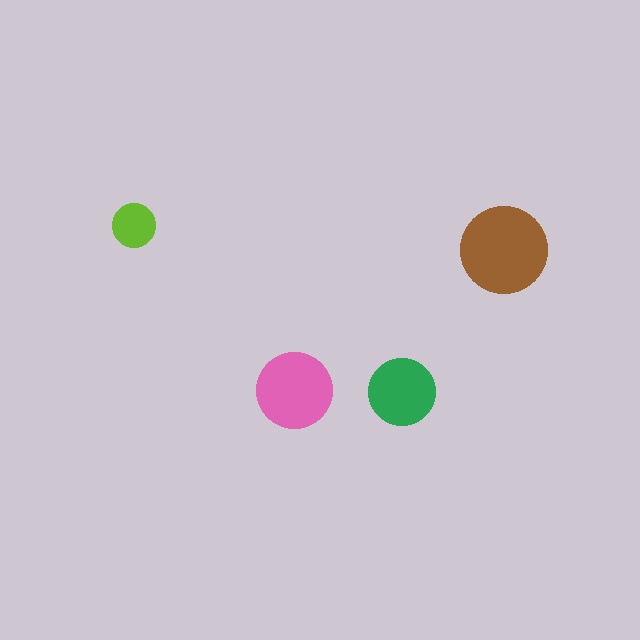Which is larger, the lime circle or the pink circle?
The pink one.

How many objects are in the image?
There are 4 objects in the image.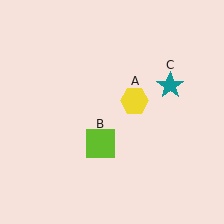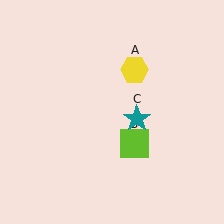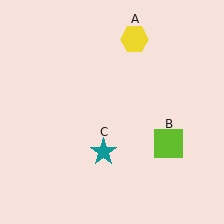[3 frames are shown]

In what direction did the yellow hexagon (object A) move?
The yellow hexagon (object A) moved up.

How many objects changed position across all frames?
3 objects changed position: yellow hexagon (object A), lime square (object B), teal star (object C).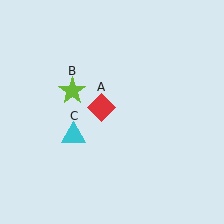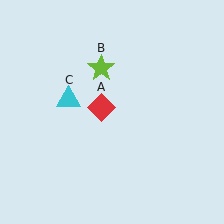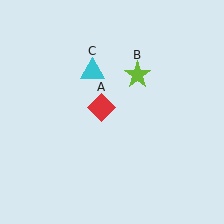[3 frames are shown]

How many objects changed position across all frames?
2 objects changed position: lime star (object B), cyan triangle (object C).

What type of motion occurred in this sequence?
The lime star (object B), cyan triangle (object C) rotated clockwise around the center of the scene.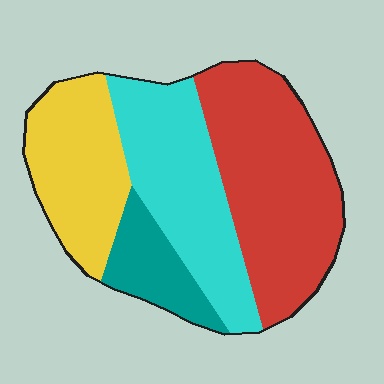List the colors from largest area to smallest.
From largest to smallest: red, cyan, yellow, teal.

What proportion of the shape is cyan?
Cyan covers roughly 30% of the shape.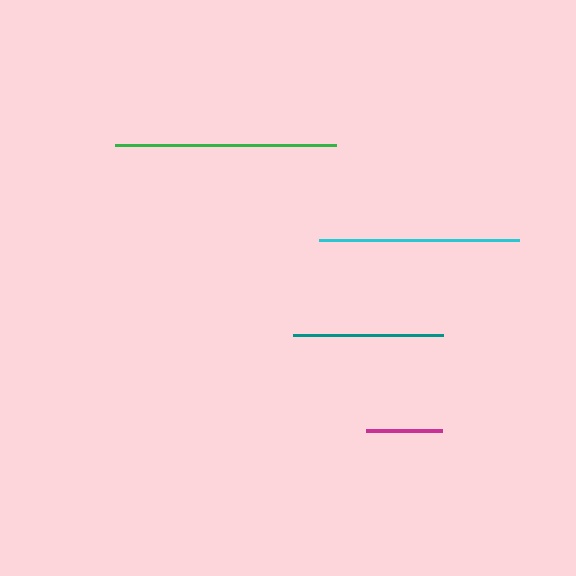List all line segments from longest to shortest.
From longest to shortest: green, cyan, teal, magenta.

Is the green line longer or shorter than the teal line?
The green line is longer than the teal line.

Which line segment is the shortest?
The magenta line is the shortest at approximately 77 pixels.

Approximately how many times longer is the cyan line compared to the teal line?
The cyan line is approximately 1.3 times the length of the teal line.